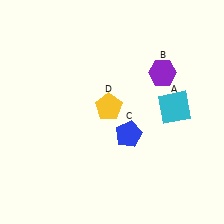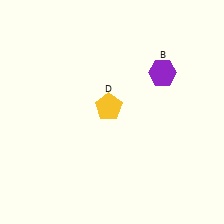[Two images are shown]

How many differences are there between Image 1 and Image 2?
There are 2 differences between the two images.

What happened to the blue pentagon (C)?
The blue pentagon (C) was removed in Image 2. It was in the bottom-right area of Image 1.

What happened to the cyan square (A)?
The cyan square (A) was removed in Image 2. It was in the top-right area of Image 1.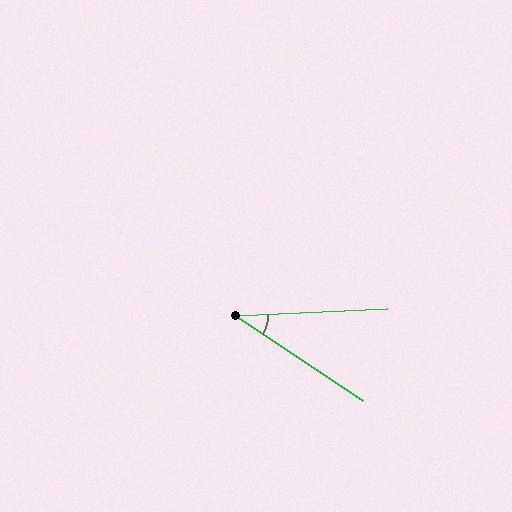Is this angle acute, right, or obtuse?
It is acute.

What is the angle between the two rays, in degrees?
Approximately 36 degrees.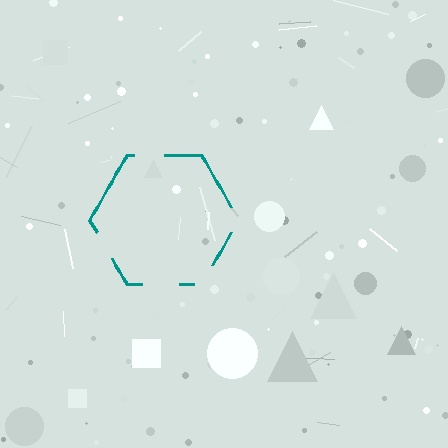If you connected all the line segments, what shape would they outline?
They would outline a hexagon.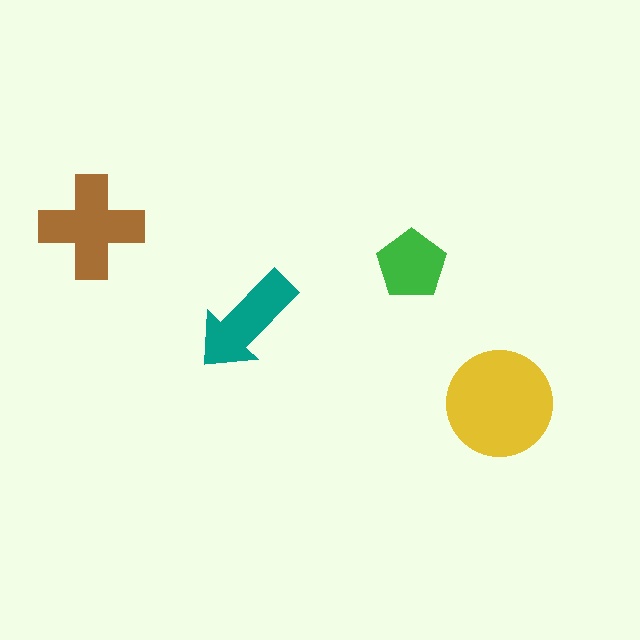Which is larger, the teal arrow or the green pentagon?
The teal arrow.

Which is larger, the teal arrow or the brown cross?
The brown cross.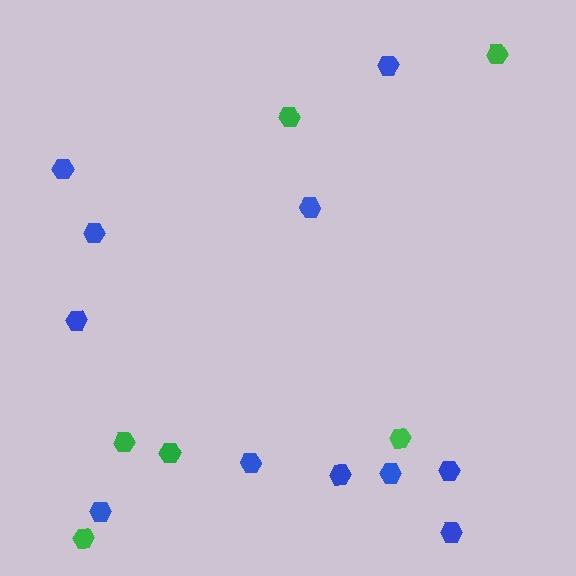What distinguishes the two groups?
There are 2 groups: one group of green hexagons (6) and one group of blue hexagons (11).